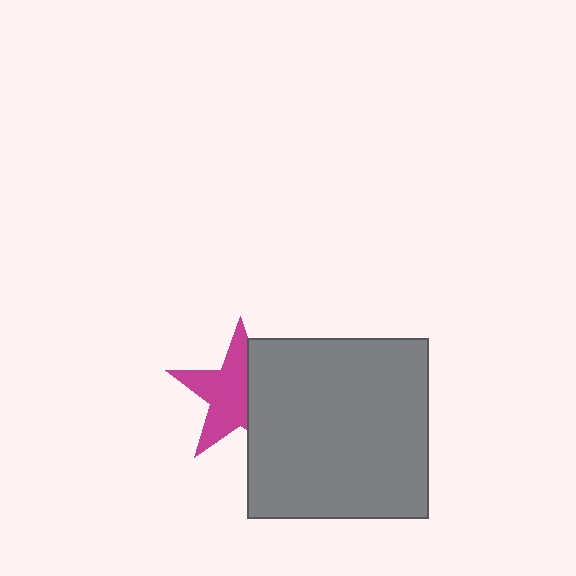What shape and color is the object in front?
The object in front is a gray rectangle.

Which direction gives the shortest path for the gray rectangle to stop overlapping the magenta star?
Moving right gives the shortest separation.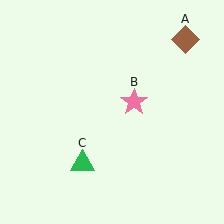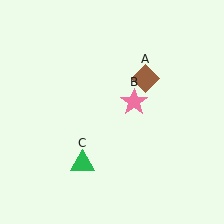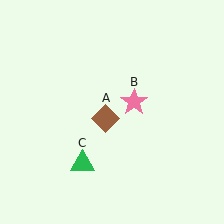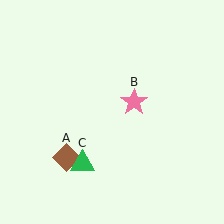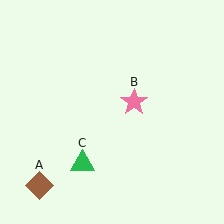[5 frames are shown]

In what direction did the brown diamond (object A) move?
The brown diamond (object A) moved down and to the left.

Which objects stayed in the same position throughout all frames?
Pink star (object B) and green triangle (object C) remained stationary.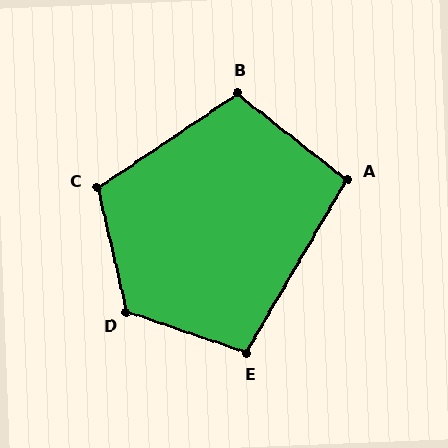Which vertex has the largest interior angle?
D, at approximately 122 degrees.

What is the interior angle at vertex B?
Approximately 108 degrees (obtuse).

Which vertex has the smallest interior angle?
A, at approximately 98 degrees.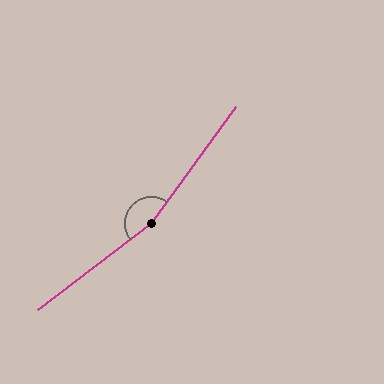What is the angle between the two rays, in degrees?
Approximately 163 degrees.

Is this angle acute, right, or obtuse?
It is obtuse.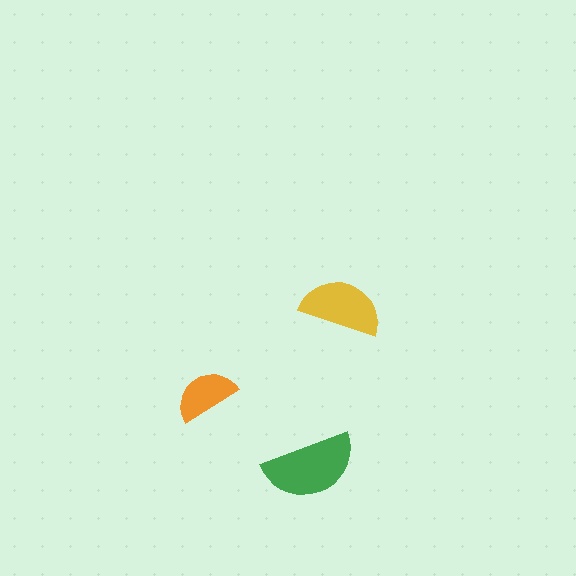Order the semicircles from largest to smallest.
the green one, the yellow one, the orange one.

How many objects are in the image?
There are 3 objects in the image.